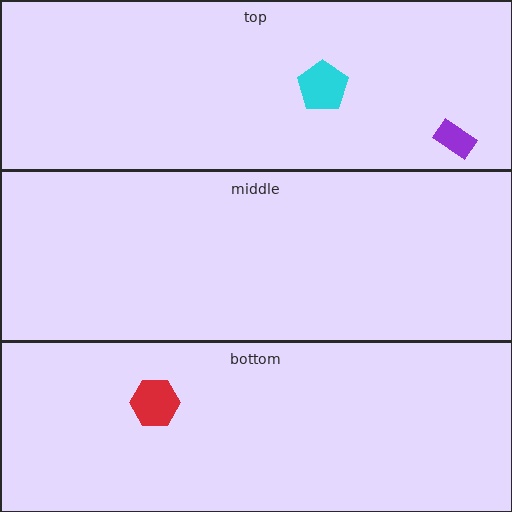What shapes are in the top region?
The cyan pentagon, the purple rectangle.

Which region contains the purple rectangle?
The top region.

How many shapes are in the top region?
2.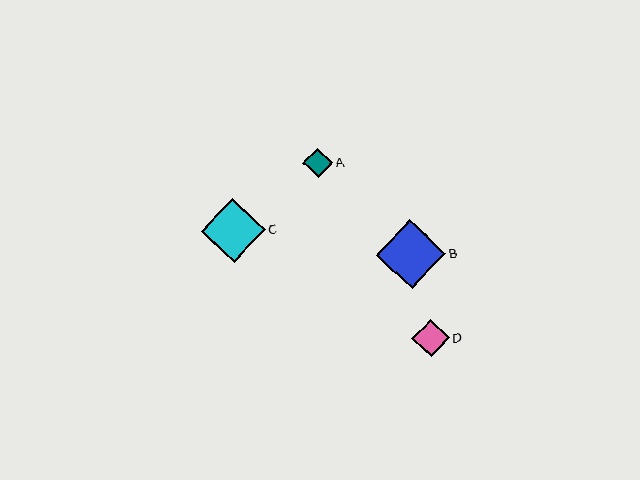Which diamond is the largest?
Diamond B is the largest with a size of approximately 69 pixels.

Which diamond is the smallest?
Diamond A is the smallest with a size of approximately 29 pixels.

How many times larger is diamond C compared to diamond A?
Diamond C is approximately 2.2 times the size of diamond A.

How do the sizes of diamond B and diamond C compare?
Diamond B and diamond C are approximately the same size.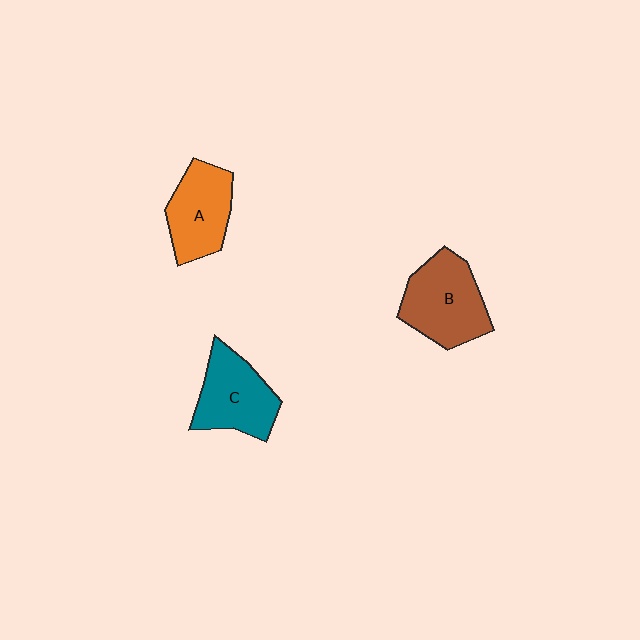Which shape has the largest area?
Shape B (brown).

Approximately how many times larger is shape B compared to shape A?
Approximately 1.2 times.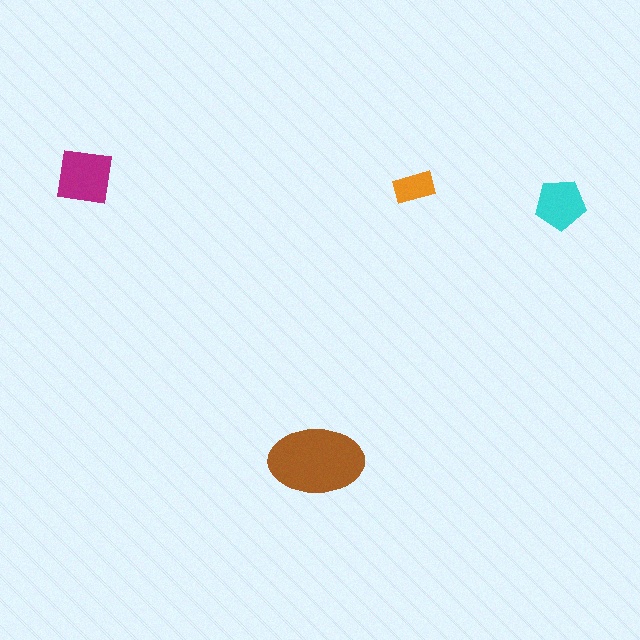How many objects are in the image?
There are 4 objects in the image.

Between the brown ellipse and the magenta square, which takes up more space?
The brown ellipse.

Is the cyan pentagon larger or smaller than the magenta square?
Smaller.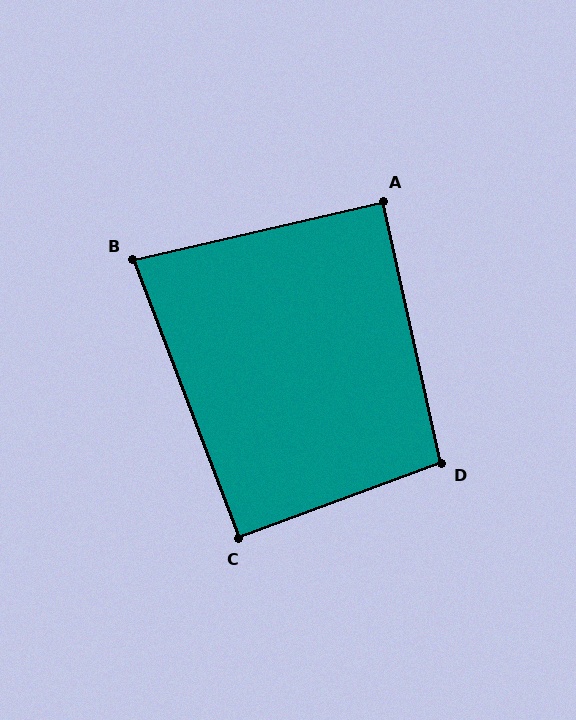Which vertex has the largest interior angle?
D, at approximately 98 degrees.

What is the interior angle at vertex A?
Approximately 89 degrees (approximately right).